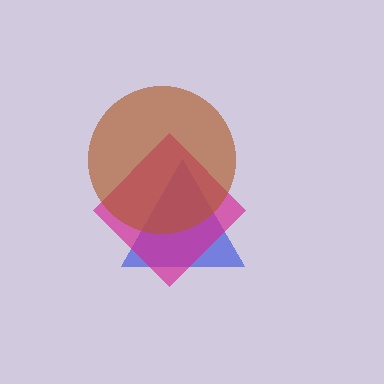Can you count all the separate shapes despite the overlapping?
Yes, there are 3 separate shapes.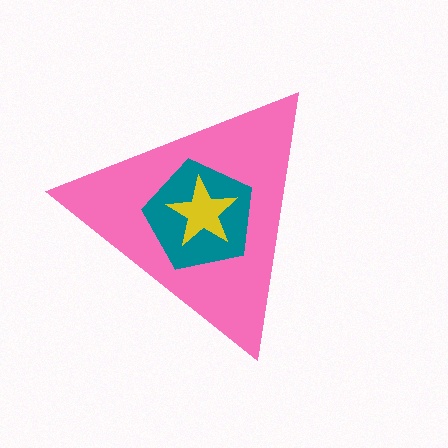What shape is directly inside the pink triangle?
The teal pentagon.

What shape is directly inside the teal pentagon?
The yellow star.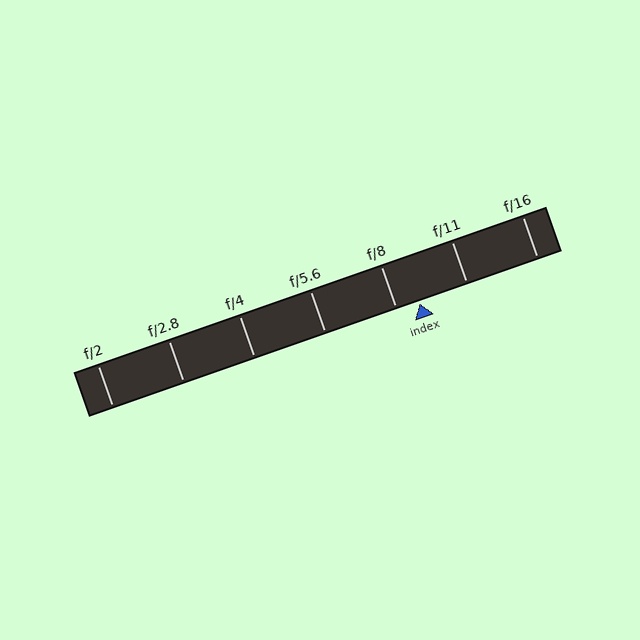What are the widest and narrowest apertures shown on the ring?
The widest aperture shown is f/2 and the narrowest is f/16.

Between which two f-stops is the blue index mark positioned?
The index mark is between f/8 and f/11.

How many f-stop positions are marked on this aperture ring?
There are 7 f-stop positions marked.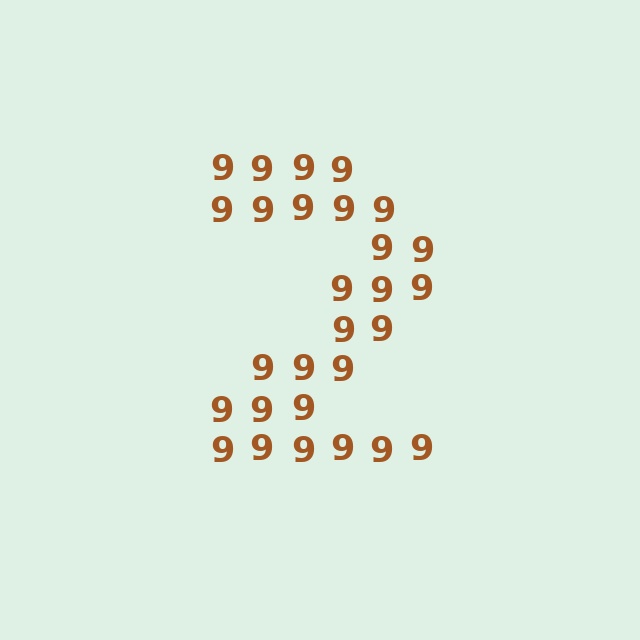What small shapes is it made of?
It is made of small digit 9's.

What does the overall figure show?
The overall figure shows the digit 2.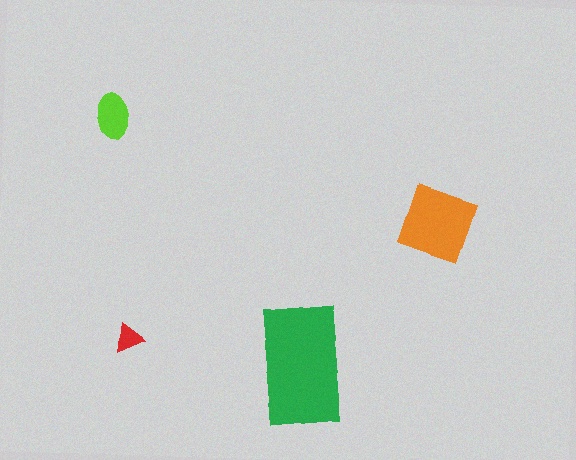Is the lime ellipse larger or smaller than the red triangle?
Larger.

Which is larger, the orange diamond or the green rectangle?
The green rectangle.